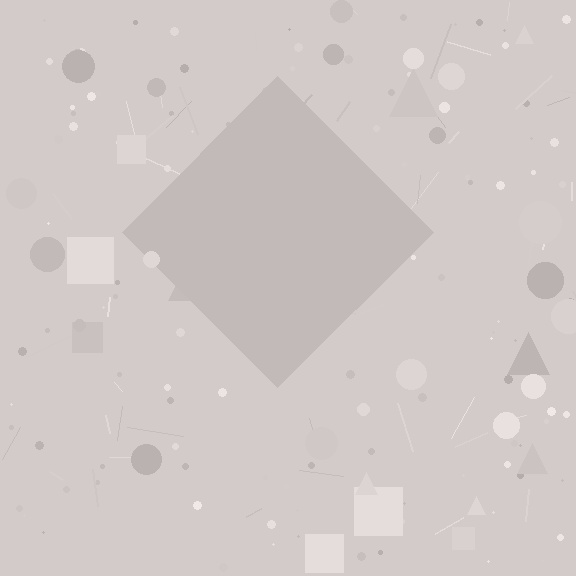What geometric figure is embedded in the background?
A diamond is embedded in the background.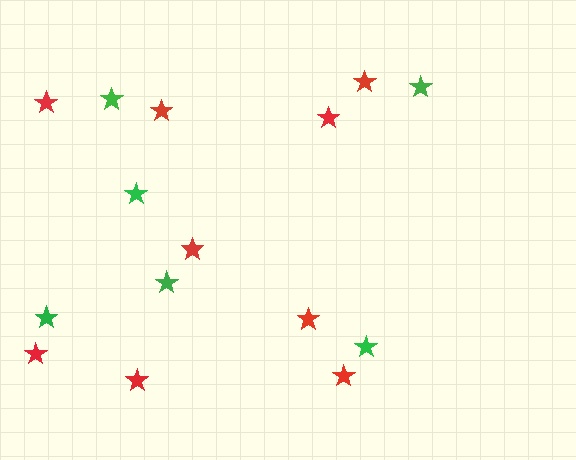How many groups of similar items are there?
There are 2 groups: one group of green stars (6) and one group of red stars (9).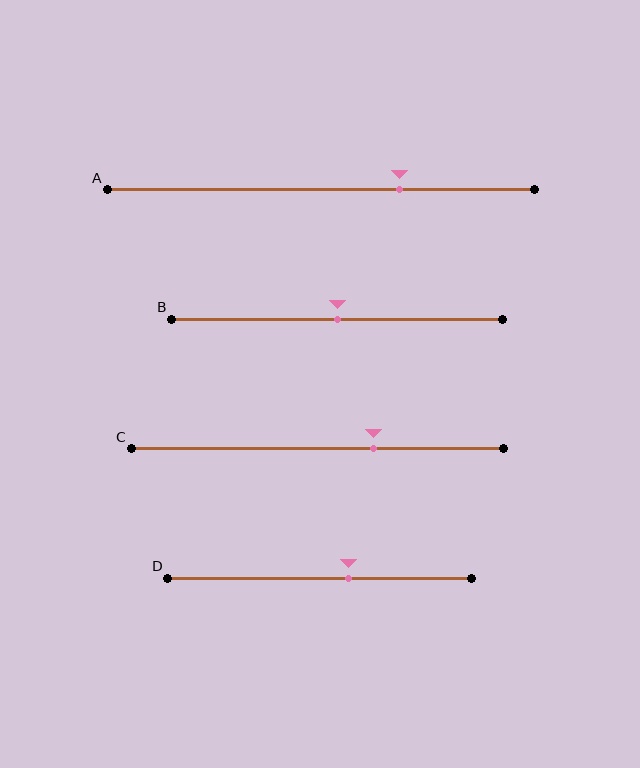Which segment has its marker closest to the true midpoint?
Segment B has its marker closest to the true midpoint.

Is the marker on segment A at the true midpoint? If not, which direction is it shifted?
No, the marker on segment A is shifted to the right by about 18% of the segment length.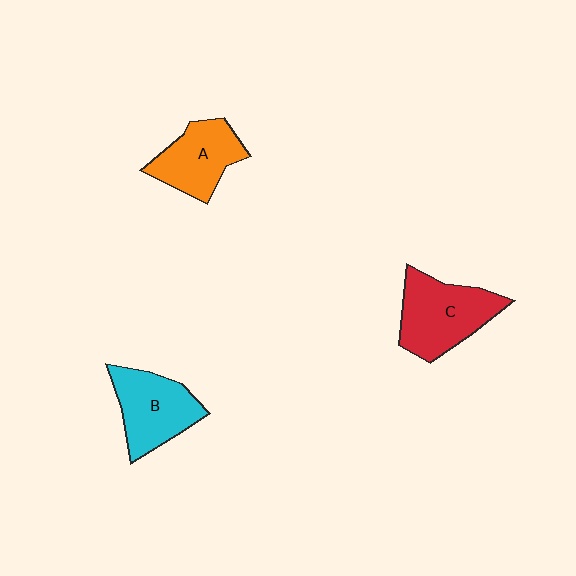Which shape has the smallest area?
Shape A (orange).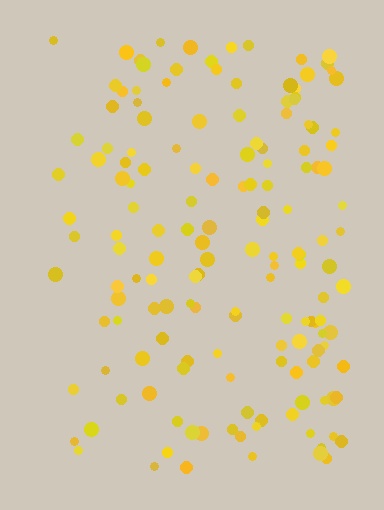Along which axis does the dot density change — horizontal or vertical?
Horizontal.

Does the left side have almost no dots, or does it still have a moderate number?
Still a moderate number, just noticeably fewer than the right.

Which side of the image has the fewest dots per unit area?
The left.